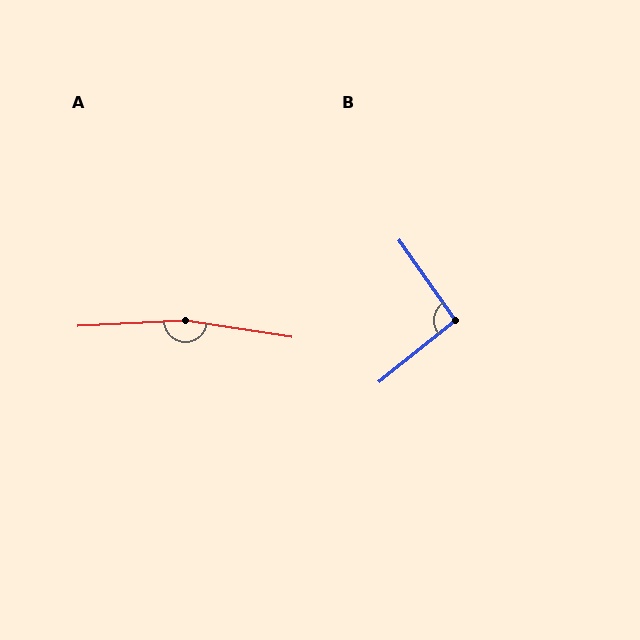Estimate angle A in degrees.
Approximately 168 degrees.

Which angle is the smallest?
B, at approximately 94 degrees.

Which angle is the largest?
A, at approximately 168 degrees.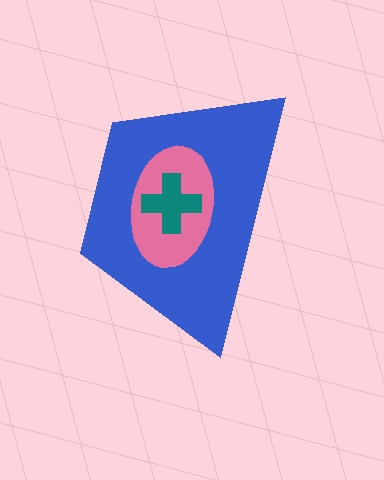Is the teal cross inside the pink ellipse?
Yes.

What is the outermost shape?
The blue trapezoid.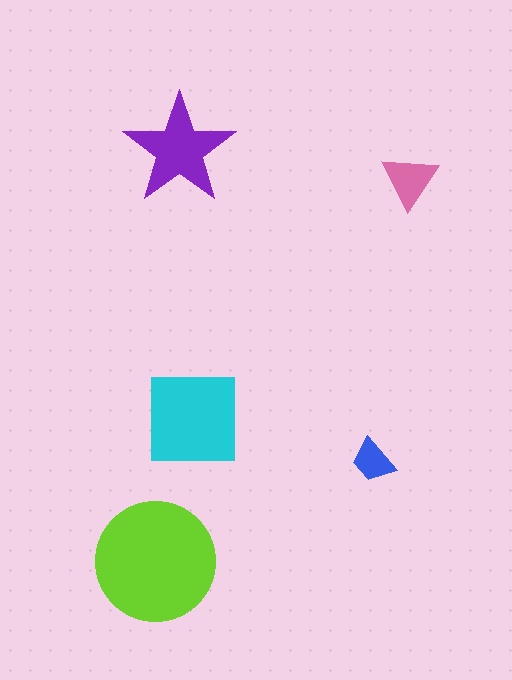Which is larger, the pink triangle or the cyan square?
The cyan square.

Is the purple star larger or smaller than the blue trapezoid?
Larger.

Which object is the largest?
The lime circle.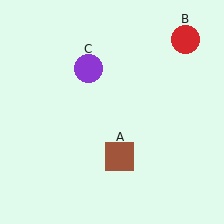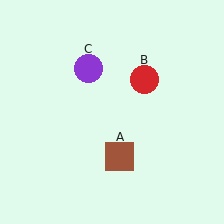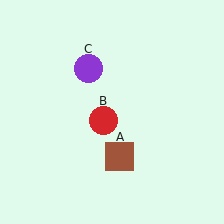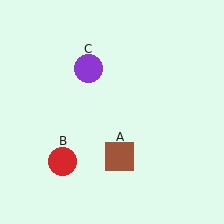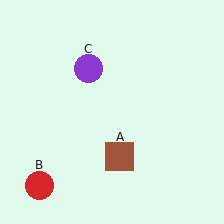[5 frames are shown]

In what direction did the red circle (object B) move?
The red circle (object B) moved down and to the left.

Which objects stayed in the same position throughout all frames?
Brown square (object A) and purple circle (object C) remained stationary.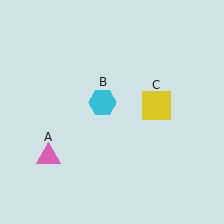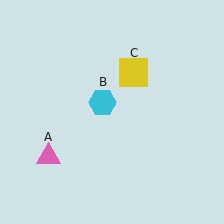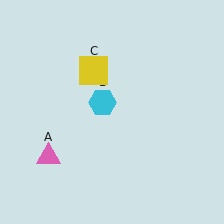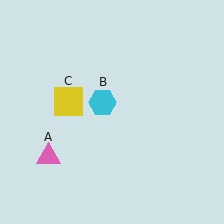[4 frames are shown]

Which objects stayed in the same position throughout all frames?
Pink triangle (object A) and cyan hexagon (object B) remained stationary.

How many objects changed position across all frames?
1 object changed position: yellow square (object C).